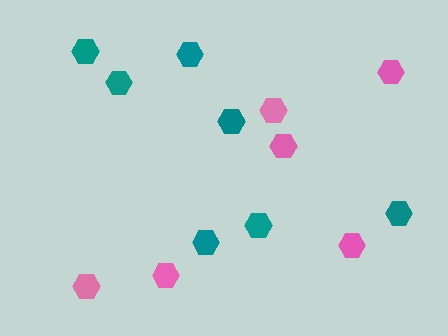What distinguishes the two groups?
There are 2 groups: one group of teal hexagons (7) and one group of pink hexagons (6).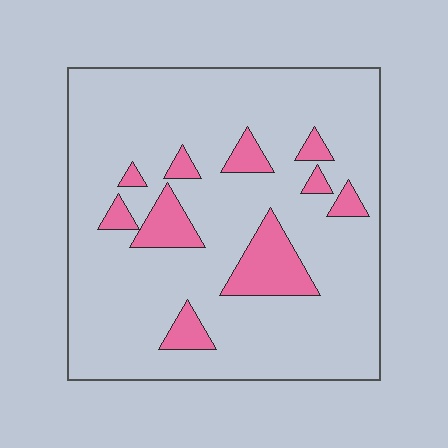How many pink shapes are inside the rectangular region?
10.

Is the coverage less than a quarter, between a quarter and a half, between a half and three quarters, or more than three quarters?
Less than a quarter.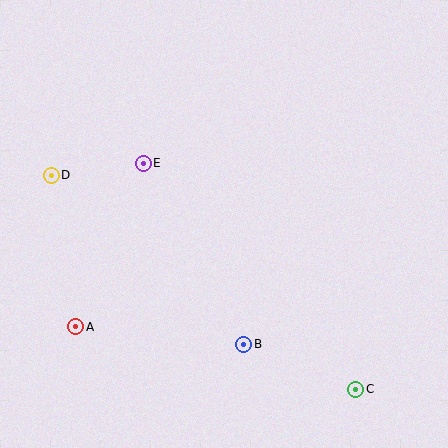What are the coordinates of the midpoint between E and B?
The midpoint between E and B is at (193, 254).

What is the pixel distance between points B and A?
The distance between B and A is 169 pixels.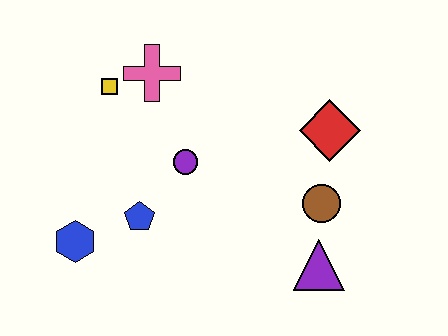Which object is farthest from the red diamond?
The blue hexagon is farthest from the red diamond.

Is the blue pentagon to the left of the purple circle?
Yes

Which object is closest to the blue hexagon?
The blue pentagon is closest to the blue hexagon.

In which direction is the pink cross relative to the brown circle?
The pink cross is to the left of the brown circle.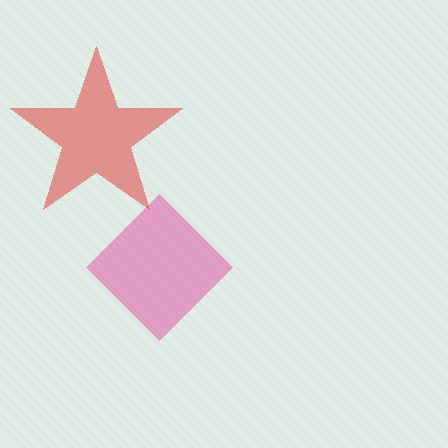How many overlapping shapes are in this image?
There are 2 overlapping shapes in the image.